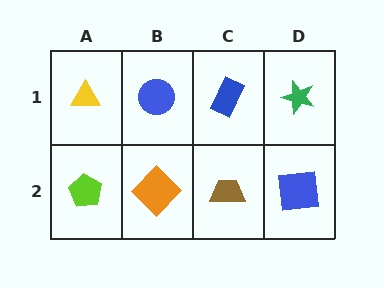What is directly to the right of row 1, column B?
A blue rectangle.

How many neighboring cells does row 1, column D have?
2.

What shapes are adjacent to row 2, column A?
A yellow triangle (row 1, column A), an orange diamond (row 2, column B).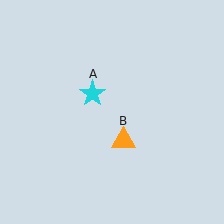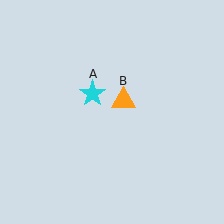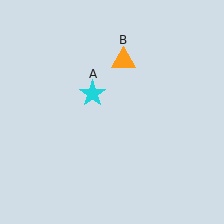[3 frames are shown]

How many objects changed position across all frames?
1 object changed position: orange triangle (object B).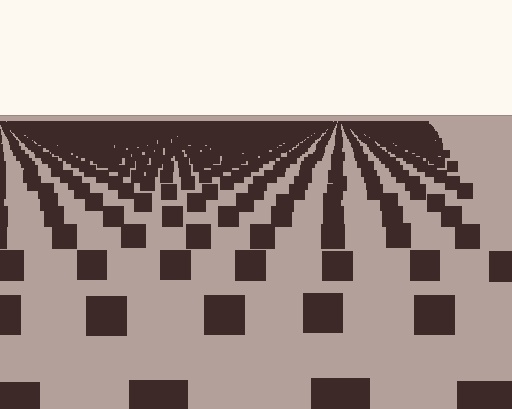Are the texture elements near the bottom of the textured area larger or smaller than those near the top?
Larger. Near the bottom, elements are closer to the viewer and appear at a bigger on-screen size.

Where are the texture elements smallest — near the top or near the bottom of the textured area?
Near the top.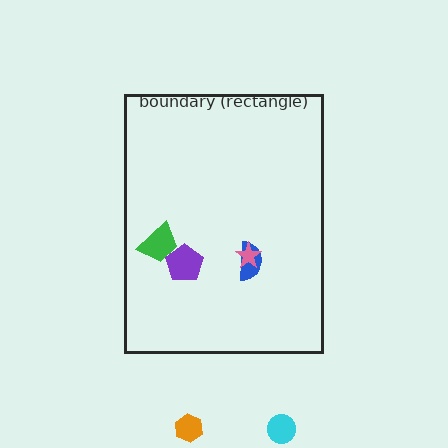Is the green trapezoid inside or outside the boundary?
Inside.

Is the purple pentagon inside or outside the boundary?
Inside.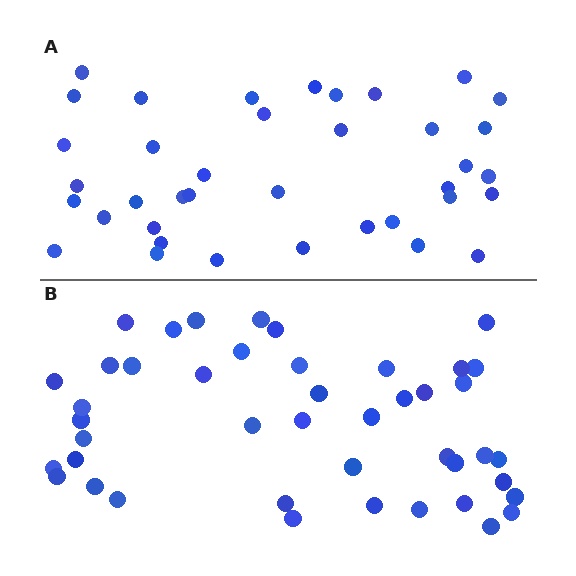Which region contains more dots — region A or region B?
Region B (the bottom region) has more dots.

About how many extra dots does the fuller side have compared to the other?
Region B has about 6 more dots than region A.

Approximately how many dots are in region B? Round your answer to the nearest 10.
About 40 dots. (The exact count is 44, which rounds to 40.)